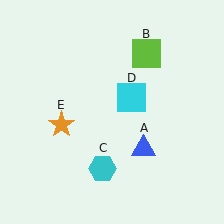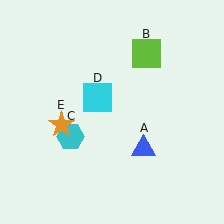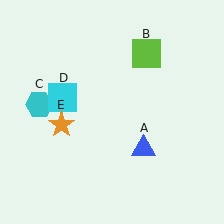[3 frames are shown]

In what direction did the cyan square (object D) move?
The cyan square (object D) moved left.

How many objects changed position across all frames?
2 objects changed position: cyan hexagon (object C), cyan square (object D).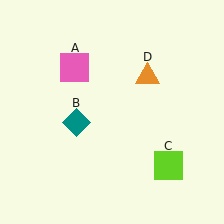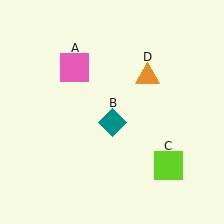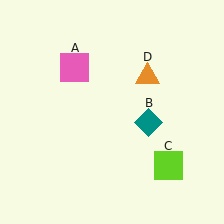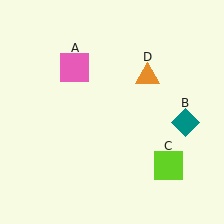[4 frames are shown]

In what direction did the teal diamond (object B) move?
The teal diamond (object B) moved right.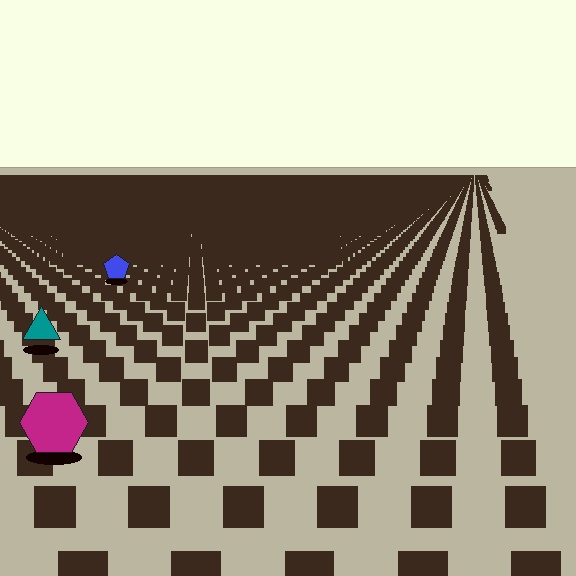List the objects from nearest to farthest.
From nearest to farthest: the magenta hexagon, the teal triangle, the blue pentagon.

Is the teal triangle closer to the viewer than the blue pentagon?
Yes. The teal triangle is closer — you can tell from the texture gradient: the ground texture is coarser near it.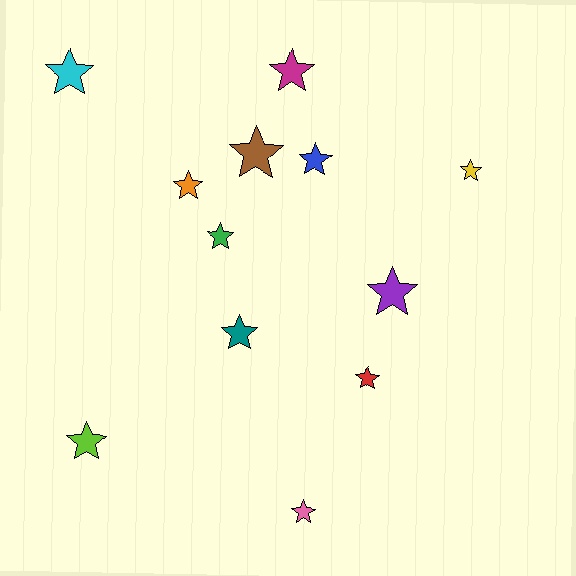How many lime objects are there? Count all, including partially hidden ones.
There is 1 lime object.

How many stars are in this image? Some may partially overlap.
There are 12 stars.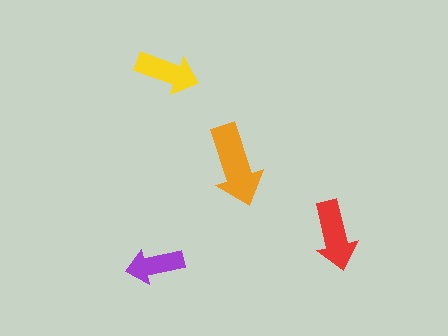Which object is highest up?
The yellow arrow is topmost.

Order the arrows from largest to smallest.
the orange one, the red one, the yellow one, the purple one.